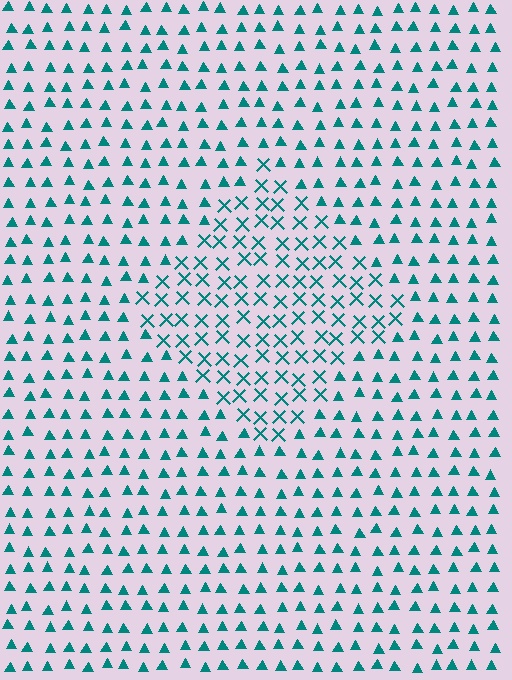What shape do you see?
I see a diamond.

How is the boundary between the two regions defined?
The boundary is defined by a change in element shape: X marks inside vs. triangles outside. All elements share the same color and spacing.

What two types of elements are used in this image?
The image uses X marks inside the diamond region and triangles outside it.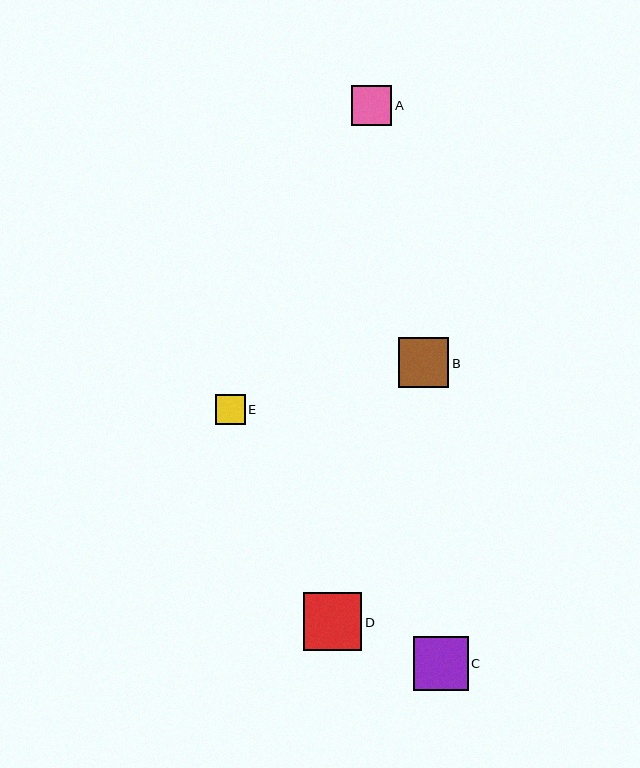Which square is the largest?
Square D is the largest with a size of approximately 58 pixels.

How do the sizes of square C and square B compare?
Square C and square B are approximately the same size.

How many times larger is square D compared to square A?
Square D is approximately 1.5 times the size of square A.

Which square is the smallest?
Square E is the smallest with a size of approximately 30 pixels.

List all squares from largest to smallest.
From largest to smallest: D, C, B, A, E.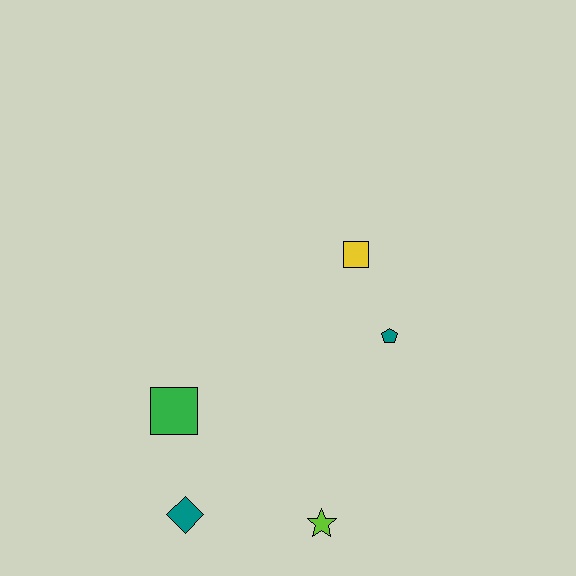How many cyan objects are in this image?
There are no cyan objects.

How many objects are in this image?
There are 5 objects.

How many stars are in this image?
There is 1 star.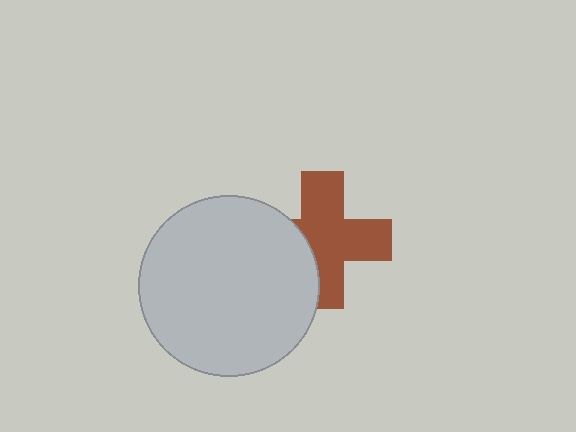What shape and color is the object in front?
The object in front is a light gray circle.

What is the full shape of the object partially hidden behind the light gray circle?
The partially hidden object is a brown cross.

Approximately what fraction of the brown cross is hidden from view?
Roughly 31% of the brown cross is hidden behind the light gray circle.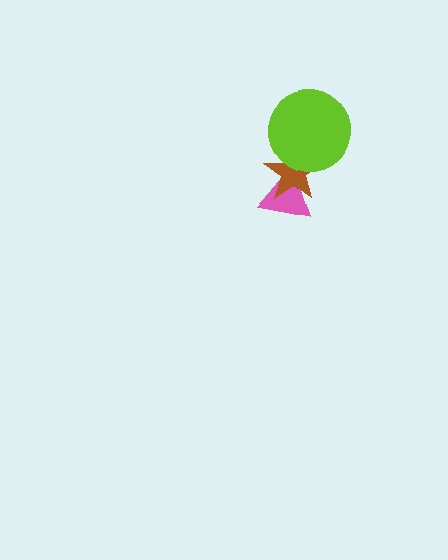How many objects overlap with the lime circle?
1 object overlaps with the lime circle.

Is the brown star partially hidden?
Yes, it is partially covered by another shape.